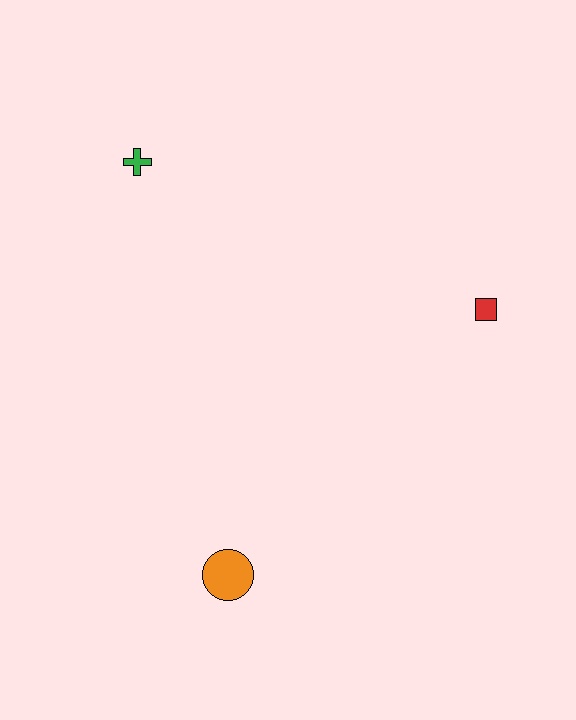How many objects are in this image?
There are 3 objects.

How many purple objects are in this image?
There are no purple objects.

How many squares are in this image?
There is 1 square.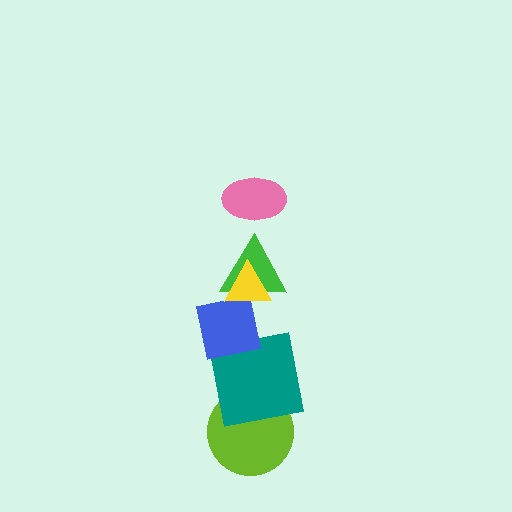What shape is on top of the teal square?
The blue square is on top of the teal square.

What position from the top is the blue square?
The blue square is 4th from the top.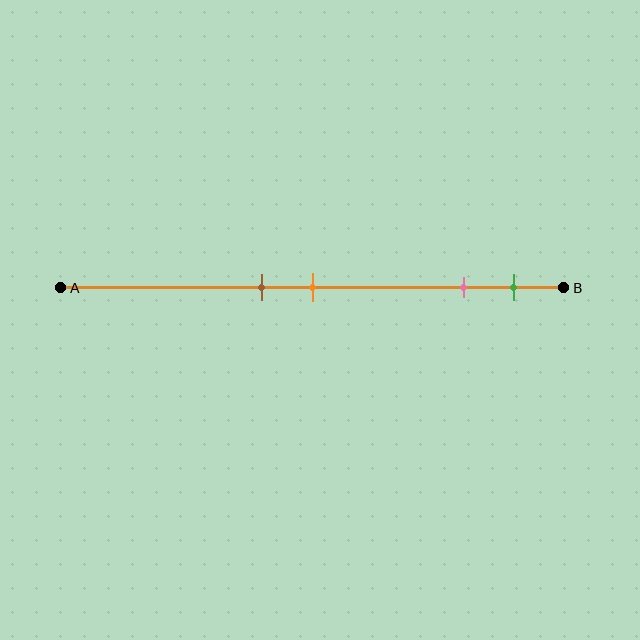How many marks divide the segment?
There are 4 marks dividing the segment.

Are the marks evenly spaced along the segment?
No, the marks are not evenly spaced.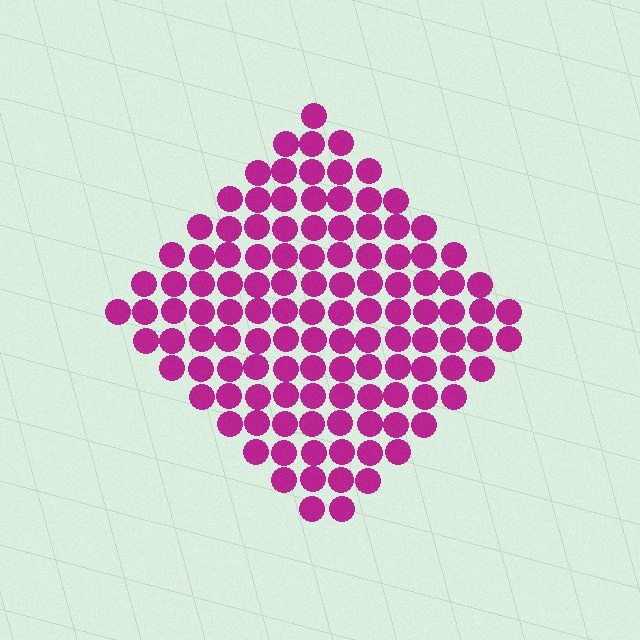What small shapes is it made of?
It is made of small circles.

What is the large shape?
The large shape is a diamond.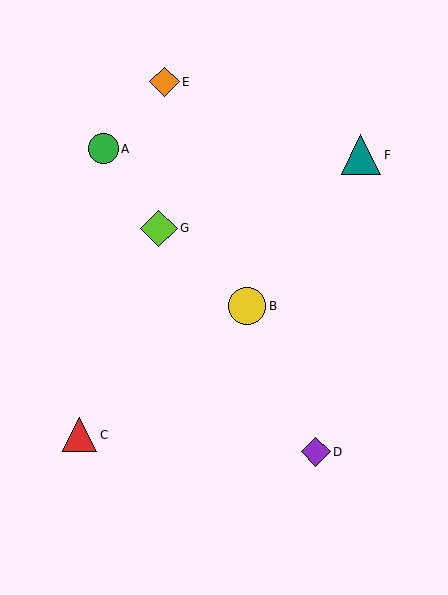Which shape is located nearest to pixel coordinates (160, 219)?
The lime diamond (labeled G) at (159, 228) is nearest to that location.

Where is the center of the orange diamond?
The center of the orange diamond is at (164, 82).